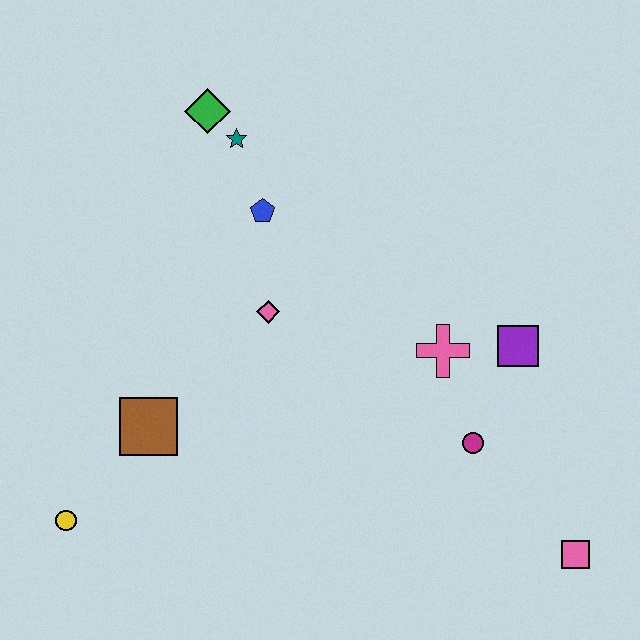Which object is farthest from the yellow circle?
The pink square is farthest from the yellow circle.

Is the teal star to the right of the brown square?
Yes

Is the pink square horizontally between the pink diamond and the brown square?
No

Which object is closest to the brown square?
The yellow circle is closest to the brown square.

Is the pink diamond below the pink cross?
No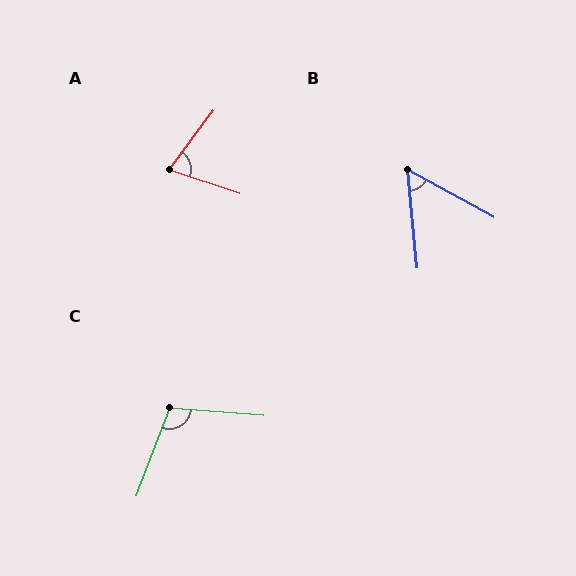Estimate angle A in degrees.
Approximately 72 degrees.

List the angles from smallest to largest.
B (56°), A (72°), C (107°).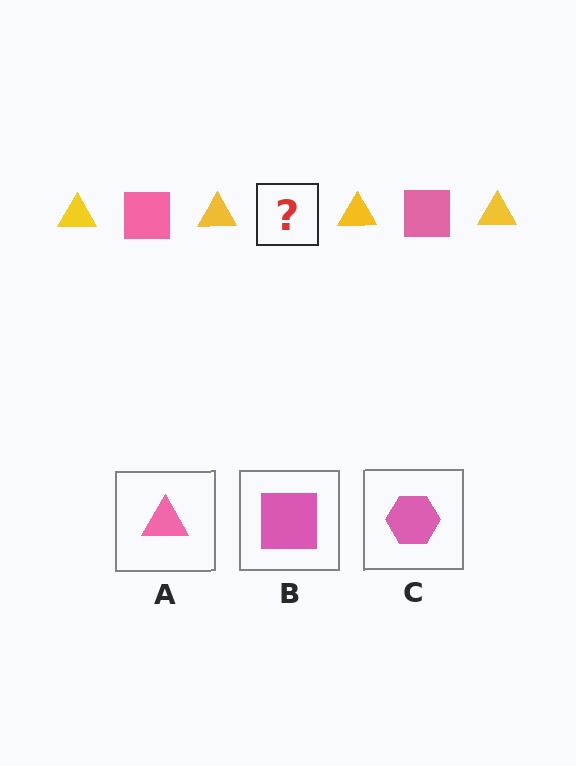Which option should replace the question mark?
Option B.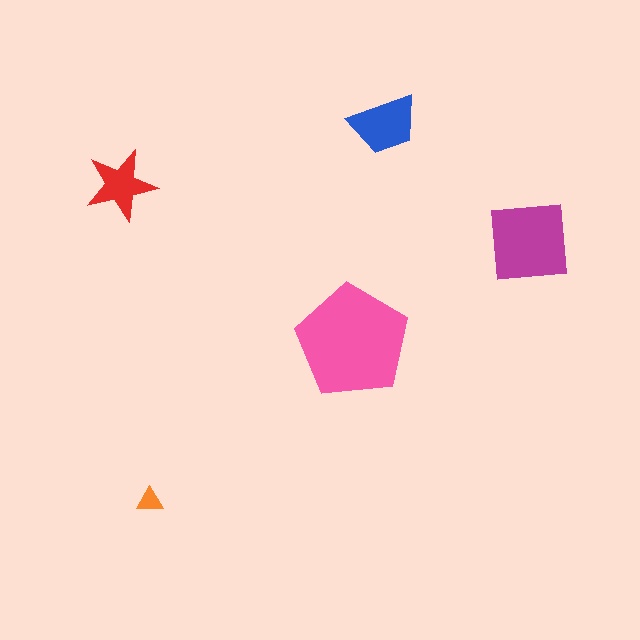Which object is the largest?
The pink pentagon.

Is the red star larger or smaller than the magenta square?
Smaller.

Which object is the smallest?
The orange triangle.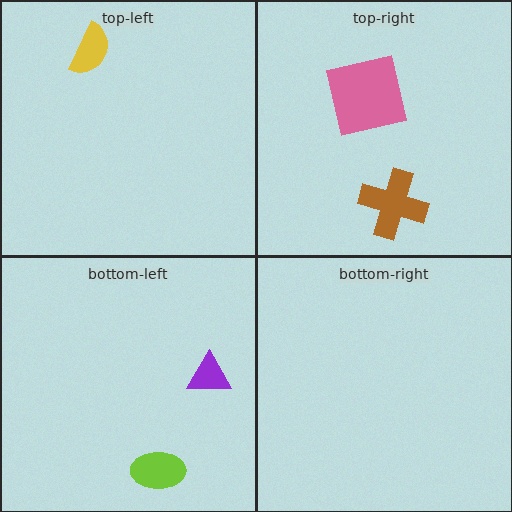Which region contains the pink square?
The top-right region.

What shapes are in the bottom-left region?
The lime ellipse, the purple triangle.